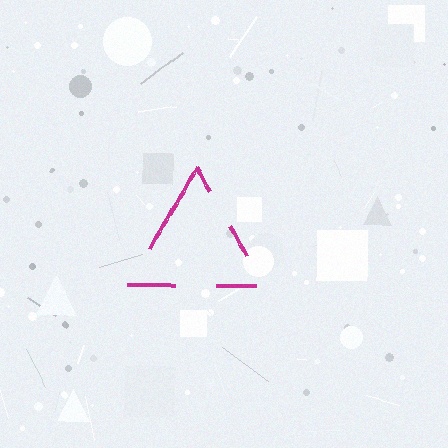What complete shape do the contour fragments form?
The contour fragments form a triangle.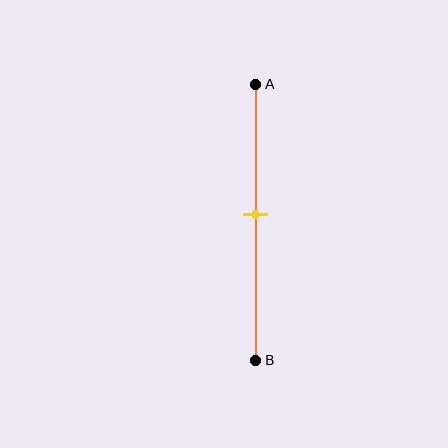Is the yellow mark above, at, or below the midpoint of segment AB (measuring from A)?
The yellow mark is approximately at the midpoint of segment AB.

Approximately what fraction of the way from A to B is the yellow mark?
The yellow mark is approximately 45% of the way from A to B.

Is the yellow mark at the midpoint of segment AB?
Yes, the mark is approximately at the midpoint.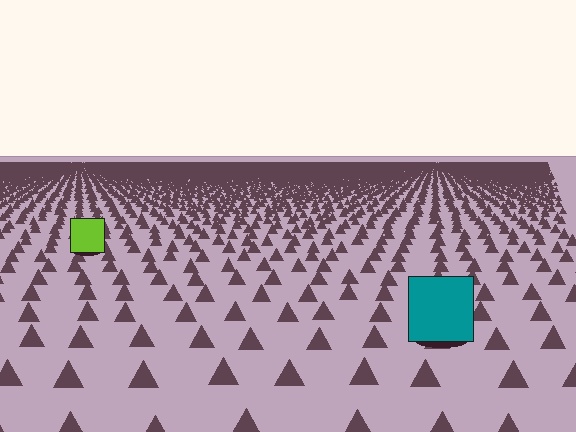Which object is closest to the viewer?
The teal square is closest. The texture marks near it are larger and more spread out.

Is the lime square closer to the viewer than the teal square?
No. The teal square is closer — you can tell from the texture gradient: the ground texture is coarser near it.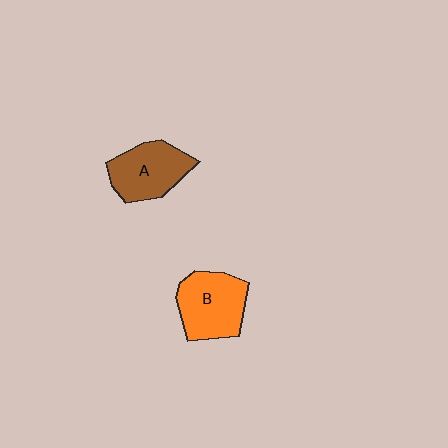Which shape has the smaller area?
Shape A (brown).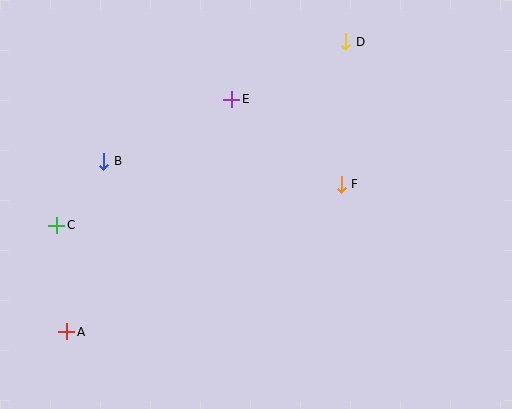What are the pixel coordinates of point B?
Point B is at (104, 161).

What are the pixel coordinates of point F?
Point F is at (341, 184).